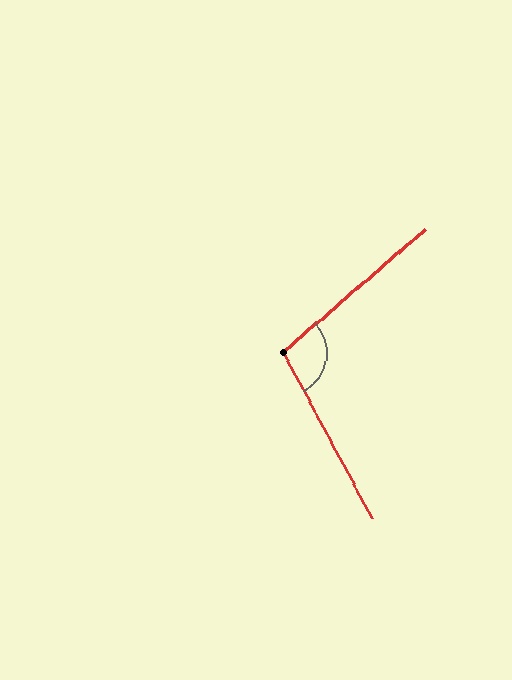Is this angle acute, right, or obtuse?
It is obtuse.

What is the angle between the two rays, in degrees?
Approximately 102 degrees.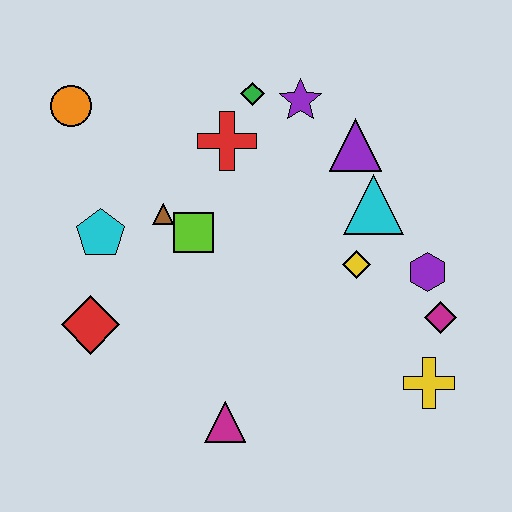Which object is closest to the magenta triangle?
The red diamond is closest to the magenta triangle.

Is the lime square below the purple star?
Yes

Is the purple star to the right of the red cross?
Yes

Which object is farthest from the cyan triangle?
The orange circle is farthest from the cyan triangle.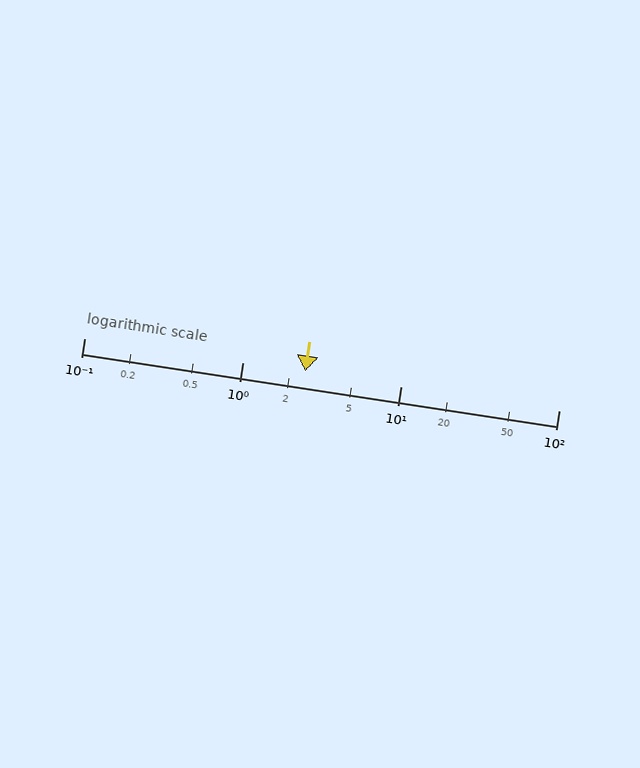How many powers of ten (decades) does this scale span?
The scale spans 3 decades, from 0.1 to 100.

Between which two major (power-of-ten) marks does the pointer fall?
The pointer is between 1 and 10.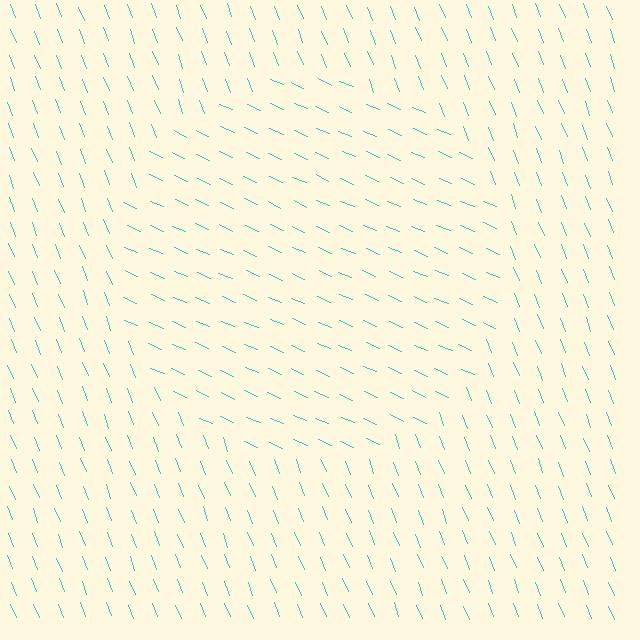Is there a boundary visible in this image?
Yes, there is a texture boundary formed by a change in line orientation.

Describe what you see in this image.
The image is filled with small cyan line segments. A circle region in the image has lines oriented differently from the surrounding lines, creating a visible texture boundary.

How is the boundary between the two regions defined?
The boundary is defined purely by a change in line orientation (approximately 45 degrees difference). All lines are the same color and thickness.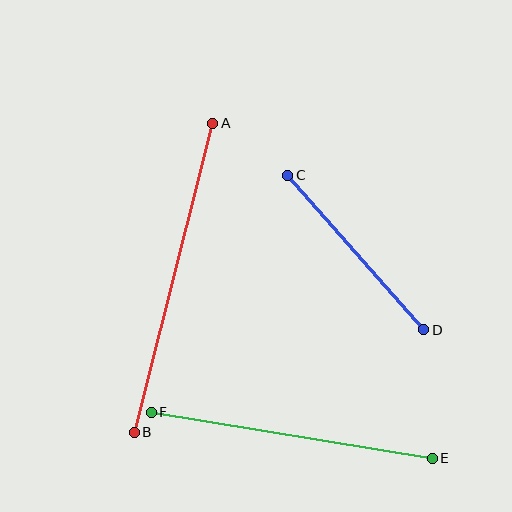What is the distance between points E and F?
The distance is approximately 285 pixels.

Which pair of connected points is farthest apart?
Points A and B are farthest apart.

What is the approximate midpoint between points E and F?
The midpoint is at approximately (292, 435) pixels.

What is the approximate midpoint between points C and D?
The midpoint is at approximately (356, 252) pixels.